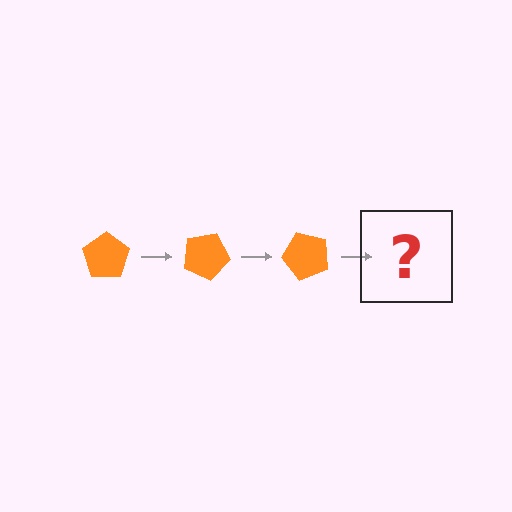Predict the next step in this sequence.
The next step is an orange pentagon rotated 75 degrees.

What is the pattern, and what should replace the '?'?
The pattern is that the pentagon rotates 25 degrees each step. The '?' should be an orange pentagon rotated 75 degrees.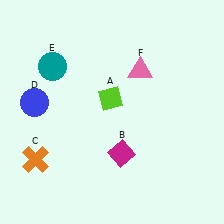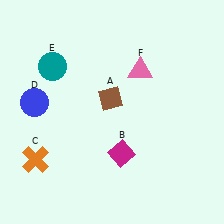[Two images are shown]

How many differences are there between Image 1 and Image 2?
There is 1 difference between the two images.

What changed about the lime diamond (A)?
In Image 1, A is lime. In Image 2, it changed to brown.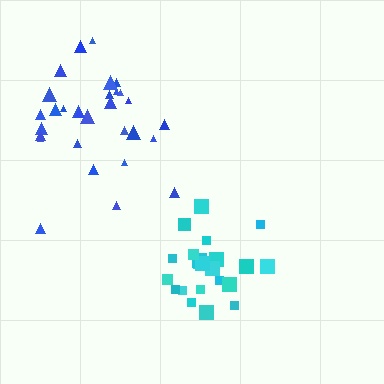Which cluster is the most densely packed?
Cyan.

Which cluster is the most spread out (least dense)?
Blue.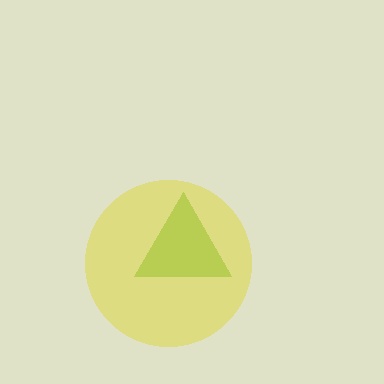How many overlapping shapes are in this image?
There are 2 overlapping shapes in the image.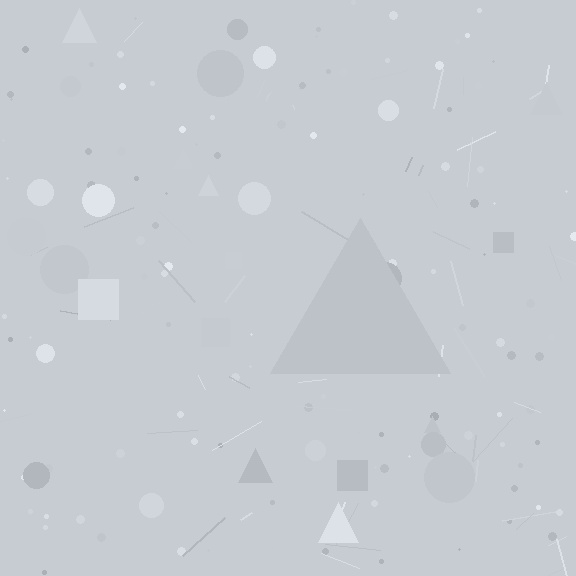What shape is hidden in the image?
A triangle is hidden in the image.